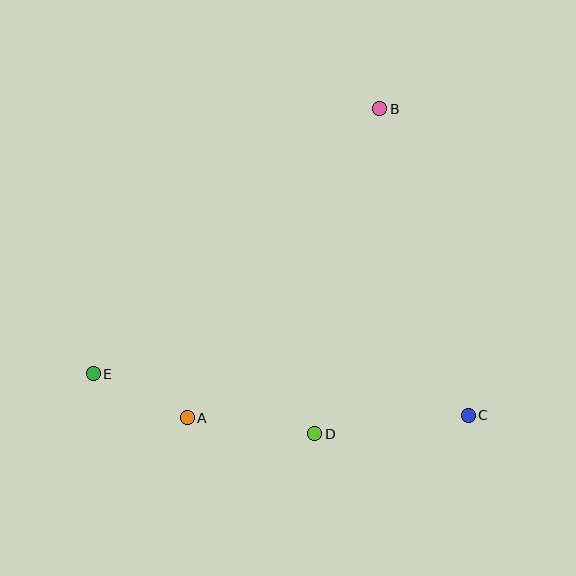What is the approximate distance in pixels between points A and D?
The distance between A and D is approximately 129 pixels.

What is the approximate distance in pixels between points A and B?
The distance between A and B is approximately 364 pixels.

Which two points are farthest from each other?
Points B and E are farthest from each other.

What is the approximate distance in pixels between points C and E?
The distance between C and E is approximately 377 pixels.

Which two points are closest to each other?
Points A and E are closest to each other.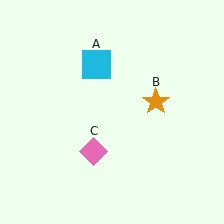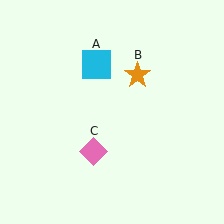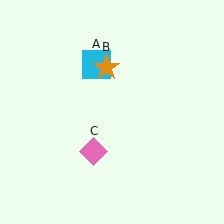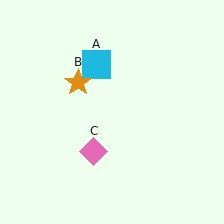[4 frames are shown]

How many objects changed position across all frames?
1 object changed position: orange star (object B).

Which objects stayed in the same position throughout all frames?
Cyan square (object A) and pink diamond (object C) remained stationary.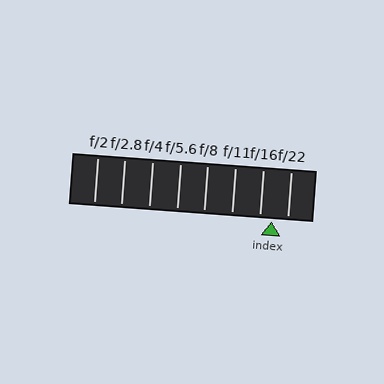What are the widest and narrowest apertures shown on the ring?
The widest aperture shown is f/2 and the narrowest is f/22.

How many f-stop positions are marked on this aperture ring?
There are 8 f-stop positions marked.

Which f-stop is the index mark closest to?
The index mark is closest to f/16.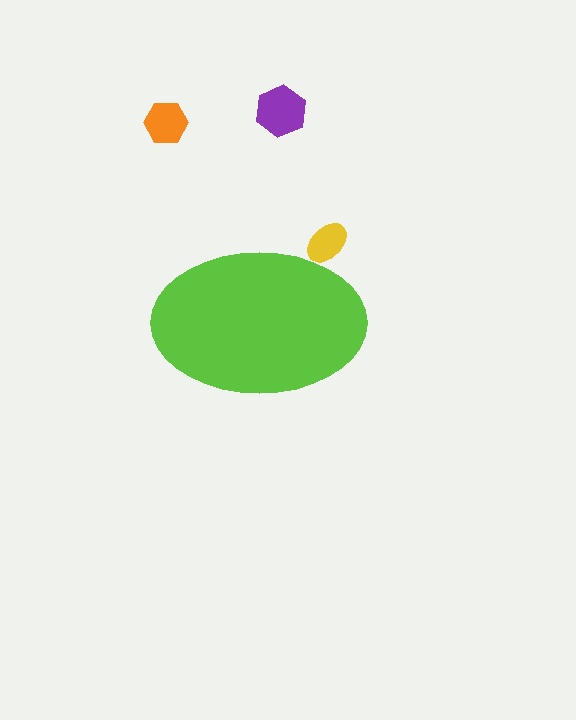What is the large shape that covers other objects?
A lime ellipse.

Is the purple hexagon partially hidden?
No, the purple hexagon is fully visible.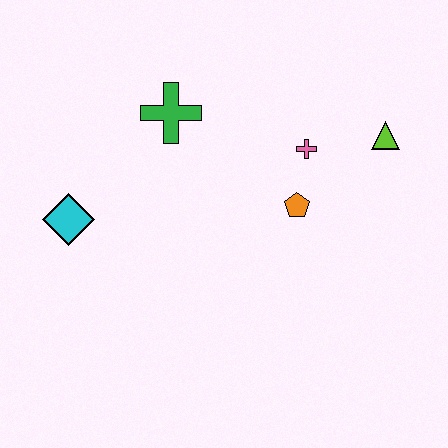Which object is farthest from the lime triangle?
The cyan diamond is farthest from the lime triangle.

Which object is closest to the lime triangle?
The pink cross is closest to the lime triangle.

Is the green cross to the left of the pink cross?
Yes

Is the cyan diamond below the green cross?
Yes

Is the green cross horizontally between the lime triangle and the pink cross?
No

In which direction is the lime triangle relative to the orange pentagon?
The lime triangle is to the right of the orange pentagon.